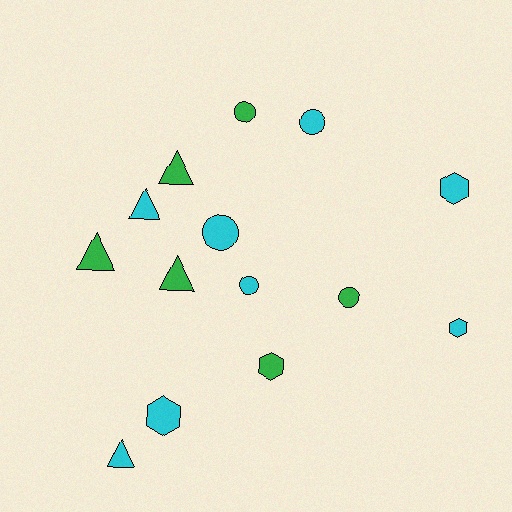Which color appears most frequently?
Cyan, with 8 objects.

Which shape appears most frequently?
Triangle, with 5 objects.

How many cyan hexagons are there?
There are 3 cyan hexagons.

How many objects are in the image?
There are 14 objects.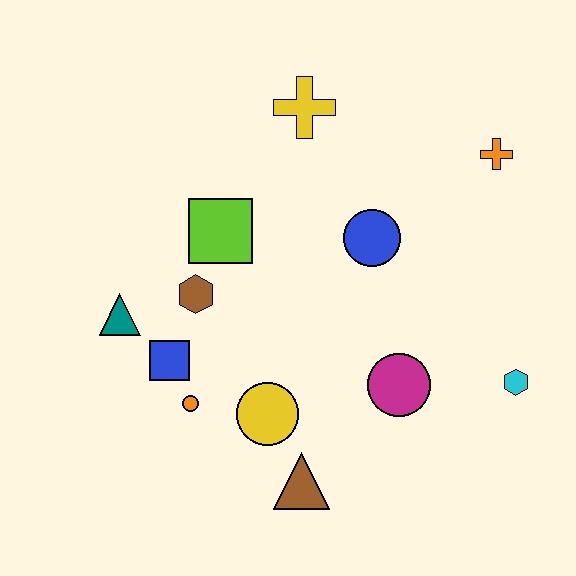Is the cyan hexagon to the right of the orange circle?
Yes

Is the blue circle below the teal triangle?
No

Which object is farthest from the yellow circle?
The orange cross is farthest from the yellow circle.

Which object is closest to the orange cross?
The blue circle is closest to the orange cross.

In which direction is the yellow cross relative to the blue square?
The yellow cross is above the blue square.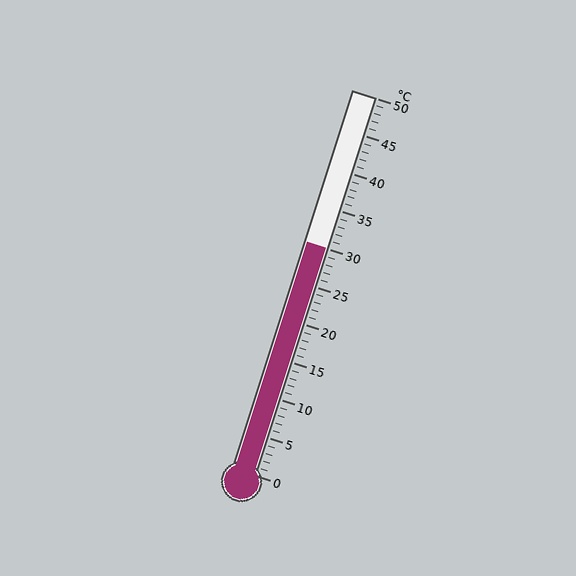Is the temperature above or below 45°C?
The temperature is below 45°C.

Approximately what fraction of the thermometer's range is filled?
The thermometer is filled to approximately 60% of its range.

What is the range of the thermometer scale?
The thermometer scale ranges from 0°C to 50°C.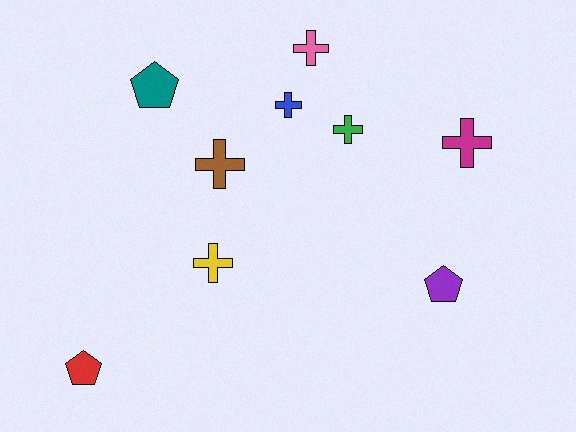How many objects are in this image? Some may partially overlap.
There are 9 objects.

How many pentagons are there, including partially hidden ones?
There are 3 pentagons.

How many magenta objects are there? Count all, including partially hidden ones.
There is 1 magenta object.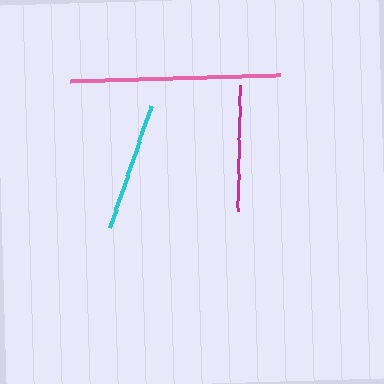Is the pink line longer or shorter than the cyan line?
The pink line is longer than the cyan line.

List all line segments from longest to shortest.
From longest to shortest: pink, cyan, magenta.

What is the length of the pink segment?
The pink segment is approximately 210 pixels long.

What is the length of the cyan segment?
The cyan segment is approximately 129 pixels long.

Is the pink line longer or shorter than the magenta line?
The pink line is longer than the magenta line.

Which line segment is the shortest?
The magenta line is the shortest at approximately 126 pixels.